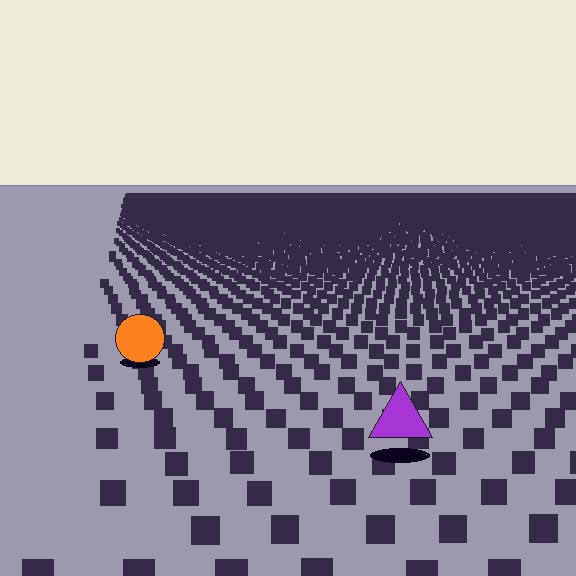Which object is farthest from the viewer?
The orange circle is farthest from the viewer. It appears smaller and the ground texture around it is denser.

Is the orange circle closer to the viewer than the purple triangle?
No. The purple triangle is closer — you can tell from the texture gradient: the ground texture is coarser near it.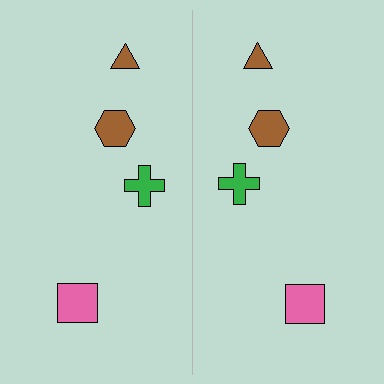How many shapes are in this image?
There are 8 shapes in this image.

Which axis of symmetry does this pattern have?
The pattern has a vertical axis of symmetry running through the center of the image.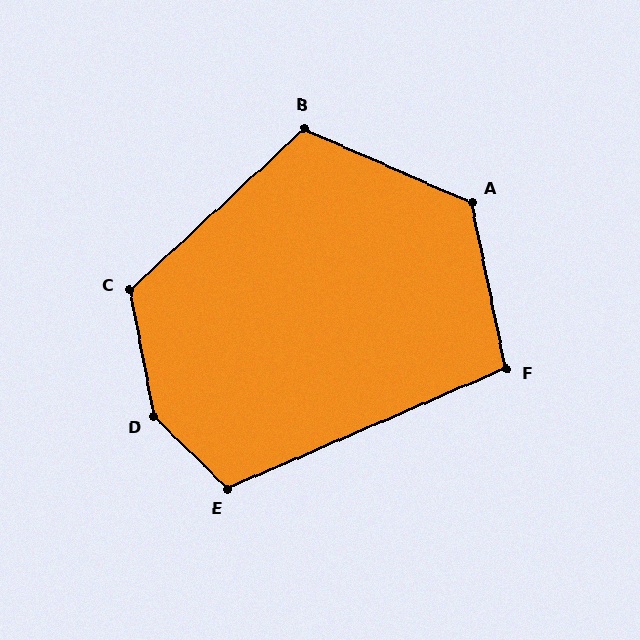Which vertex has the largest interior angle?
D, at approximately 145 degrees.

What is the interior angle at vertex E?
Approximately 112 degrees (obtuse).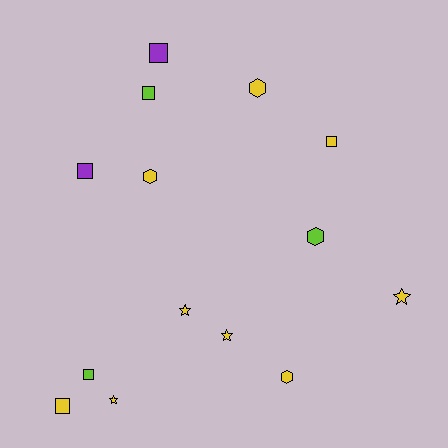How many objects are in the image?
There are 14 objects.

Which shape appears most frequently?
Square, with 6 objects.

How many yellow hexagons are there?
There are 3 yellow hexagons.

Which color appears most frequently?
Yellow, with 9 objects.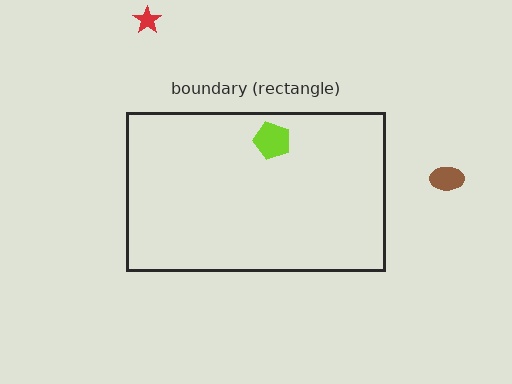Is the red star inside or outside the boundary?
Outside.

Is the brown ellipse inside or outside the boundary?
Outside.